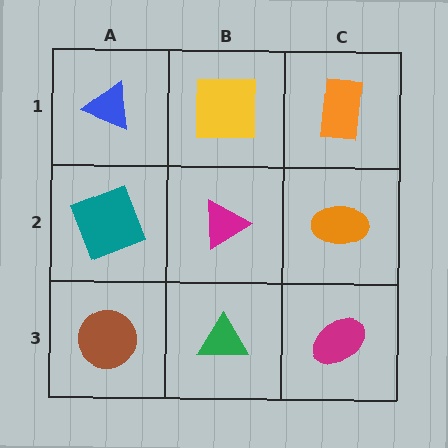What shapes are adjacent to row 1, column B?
A magenta triangle (row 2, column B), a blue triangle (row 1, column A), an orange rectangle (row 1, column C).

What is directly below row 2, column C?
A magenta ellipse.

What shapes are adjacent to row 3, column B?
A magenta triangle (row 2, column B), a brown circle (row 3, column A), a magenta ellipse (row 3, column C).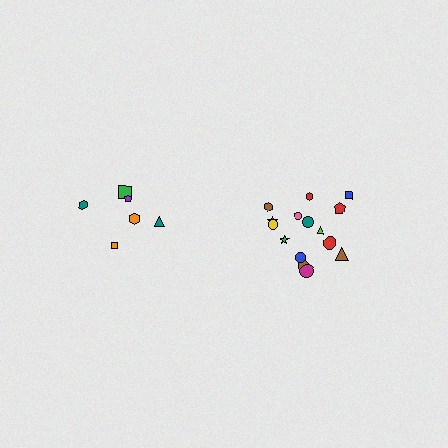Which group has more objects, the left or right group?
The right group.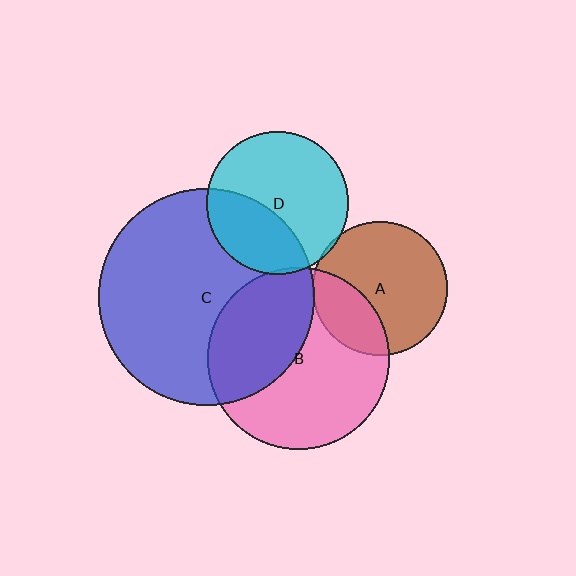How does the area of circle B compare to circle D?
Approximately 1.6 times.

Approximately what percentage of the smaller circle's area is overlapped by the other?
Approximately 5%.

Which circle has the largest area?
Circle C (blue).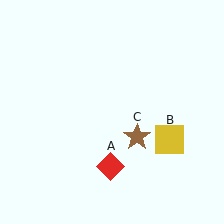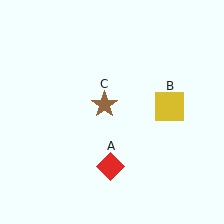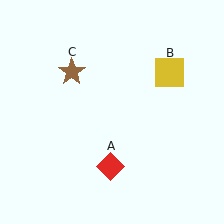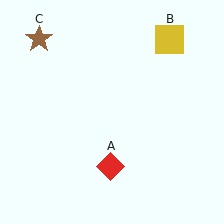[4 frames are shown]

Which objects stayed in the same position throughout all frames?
Red diamond (object A) remained stationary.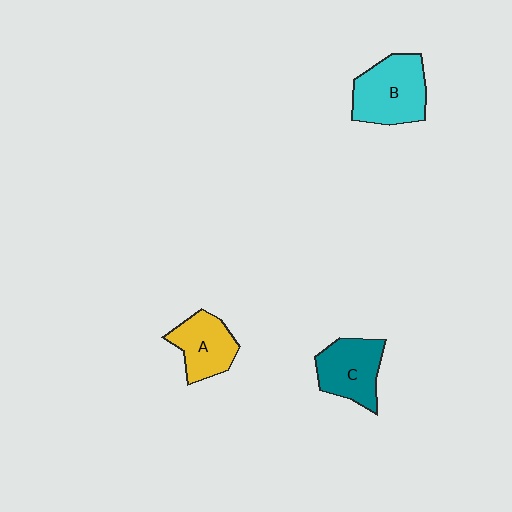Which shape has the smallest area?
Shape A (yellow).